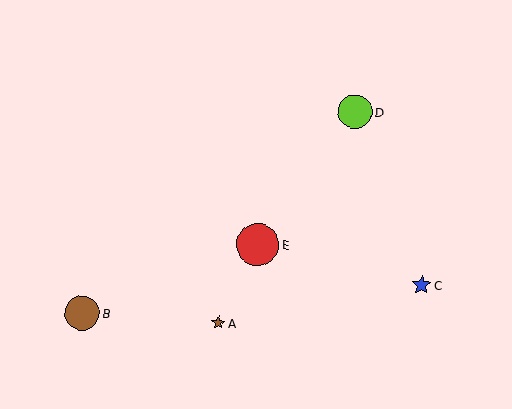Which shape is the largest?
The red circle (labeled E) is the largest.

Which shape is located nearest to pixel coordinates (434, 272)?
The blue star (labeled C) at (422, 285) is nearest to that location.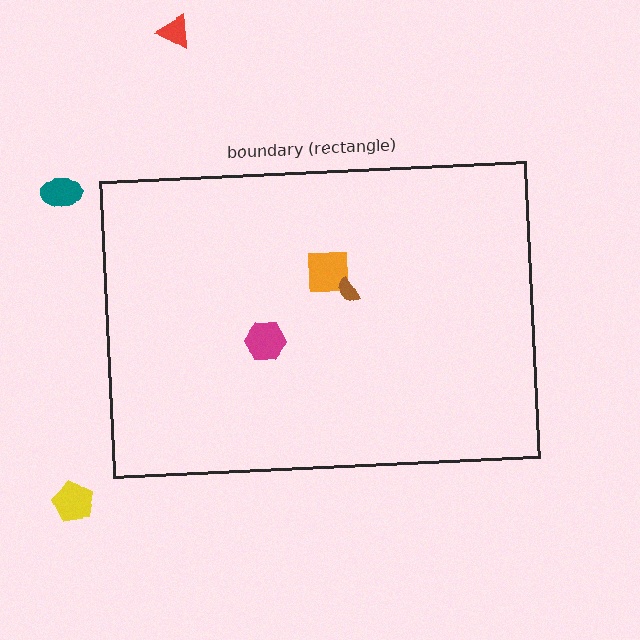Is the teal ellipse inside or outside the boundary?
Outside.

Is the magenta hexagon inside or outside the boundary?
Inside.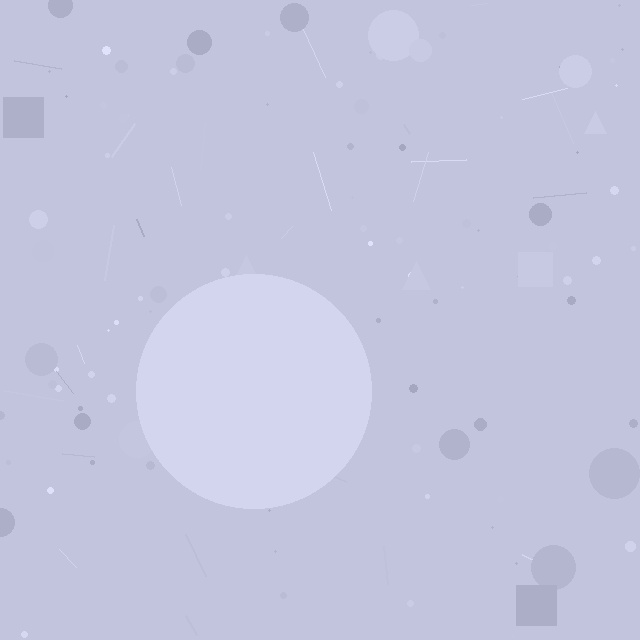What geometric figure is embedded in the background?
A circle is embedded in the background.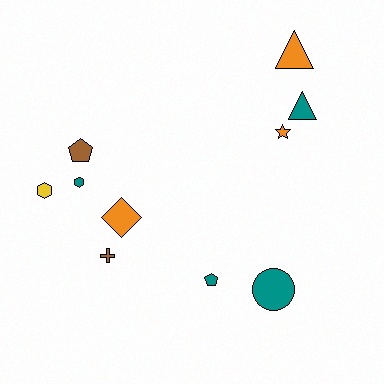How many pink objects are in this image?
There are no pink objects.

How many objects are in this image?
There are 10 objects.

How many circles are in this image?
There is 1 circle.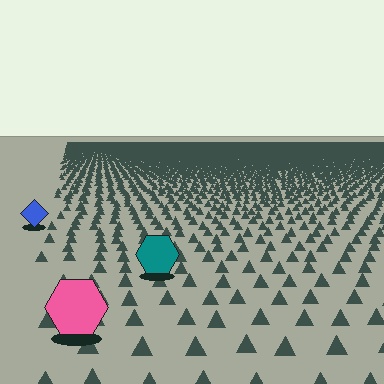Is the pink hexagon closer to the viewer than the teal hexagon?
Yes. The pink hexagon is closer — you can tell from the texture gradient: the ground texture is coarser near it.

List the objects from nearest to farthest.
From nearest to farthest: the pink hexagon, the teal hexagon, the blue diamond.